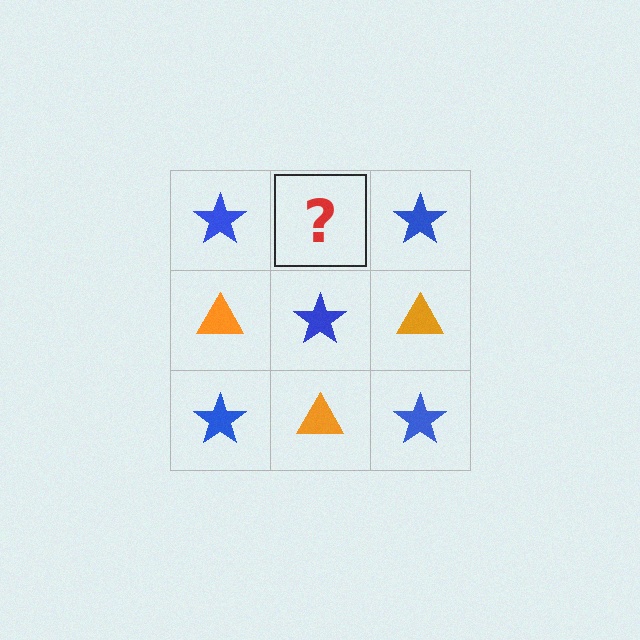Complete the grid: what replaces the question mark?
The question mark should be replaced with an orange triangle.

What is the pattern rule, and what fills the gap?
The rule is that it alternates blue star and orange triangle in a checkerboard pattern. The gap should be filled with an orange triangle.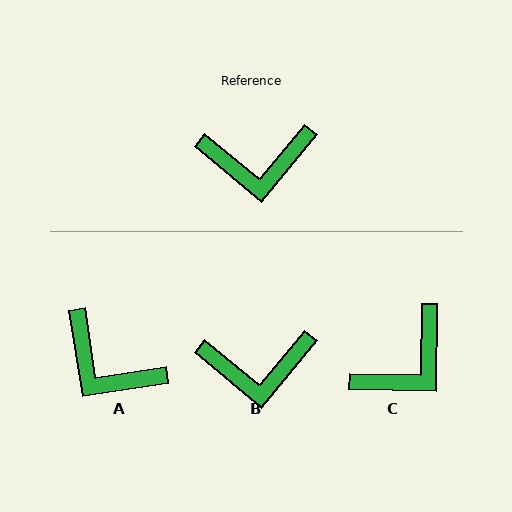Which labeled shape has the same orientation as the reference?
B.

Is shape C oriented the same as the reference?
No, it is off by about 39 degrees.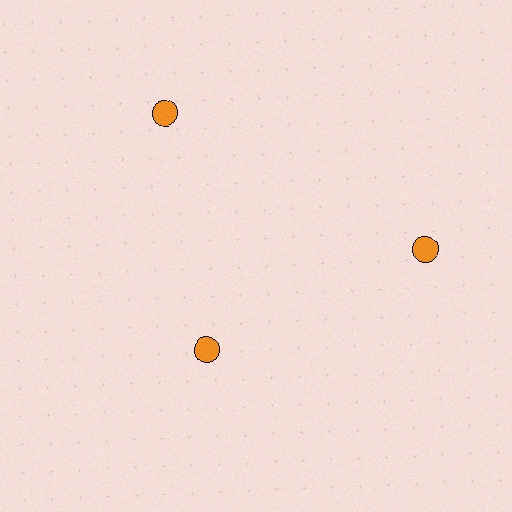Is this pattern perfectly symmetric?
No. The 3 orange circles are arranged in a ring, but one element near the 7 o'clock position is pulled inward toward the center, breaking the 3-fold rotational symmetry.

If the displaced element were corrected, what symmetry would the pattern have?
It would have 3-fold rotational symmetry — the pattern would map onto itself every 120 degrees.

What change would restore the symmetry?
The symmetry would be restored by moving it outward, back onto the ring so that all 3 circles sit at equal angles and equal distance from the center.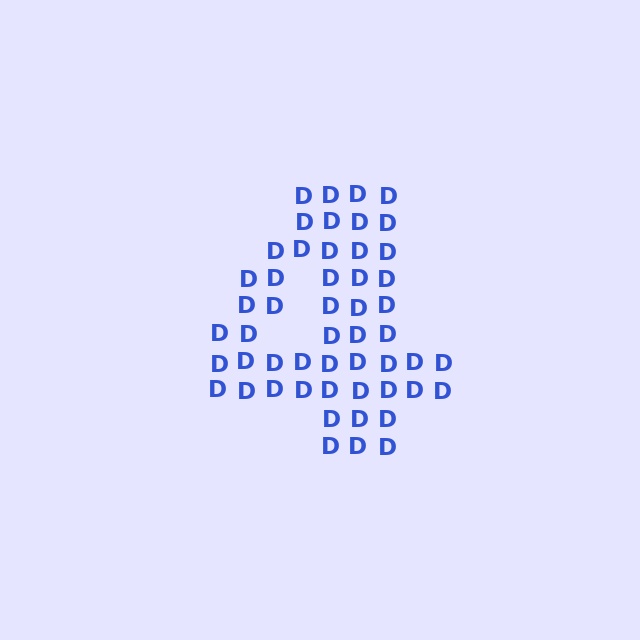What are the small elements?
The small elements are letter D's.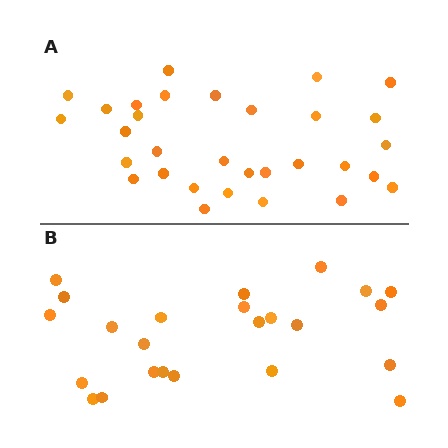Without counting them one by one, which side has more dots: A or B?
Region A (the top region) has more dots.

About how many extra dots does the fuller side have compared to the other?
Region A has roughly 8 or so more dots than region B.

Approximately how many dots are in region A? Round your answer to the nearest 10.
About 30 dots. (The exact count is 31, which rounds to 30.)